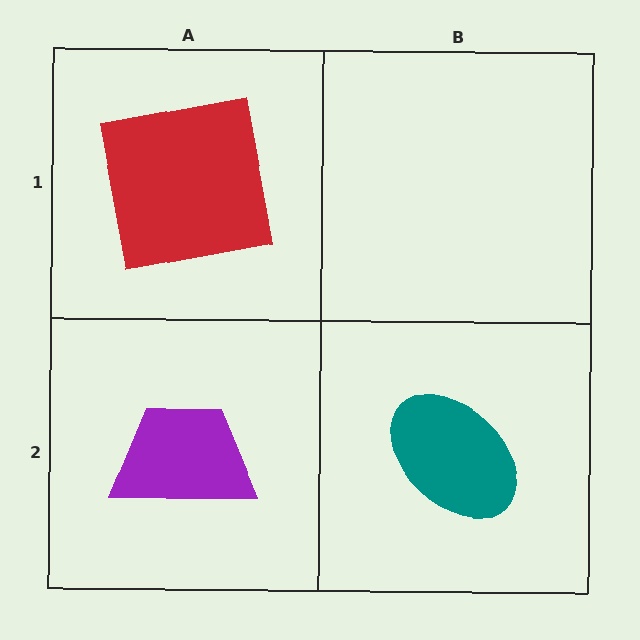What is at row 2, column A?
A purple trapezoid.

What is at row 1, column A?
A red square.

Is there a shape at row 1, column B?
No, that cell is empty.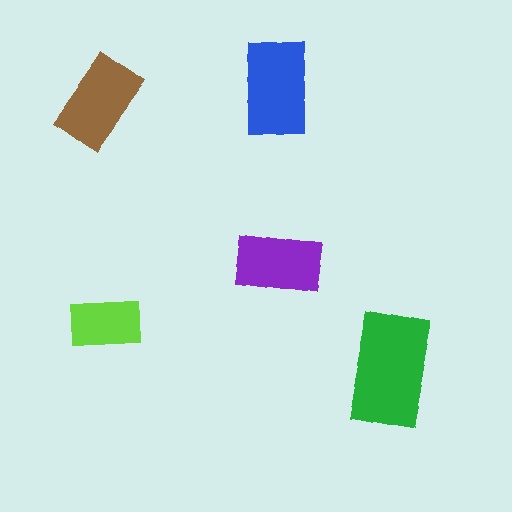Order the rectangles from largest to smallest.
the green one, the blue one, the brown one, the purple one, the lime one.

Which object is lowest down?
The green rectangle is bottommost.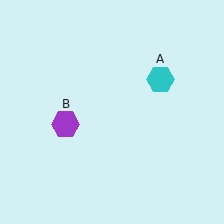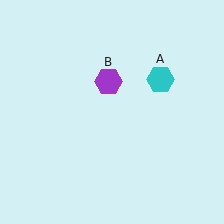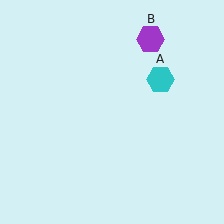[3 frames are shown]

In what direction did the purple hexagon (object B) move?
The purple hexagon (object B) moved up and to the right.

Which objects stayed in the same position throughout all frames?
Cyan hexagon (object A) remained stationary.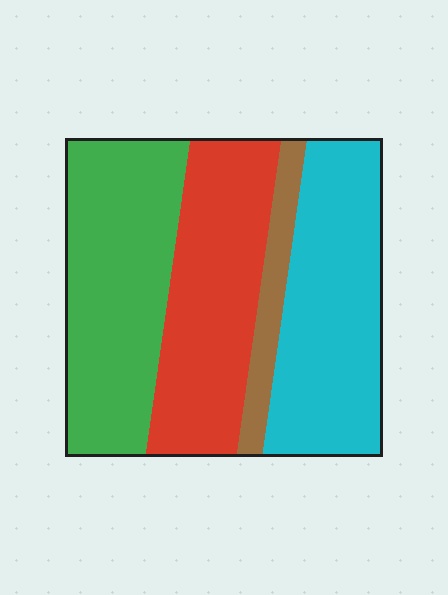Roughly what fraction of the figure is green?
Green covers around 30% of the figure.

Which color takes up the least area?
Brown, at roughly 10%.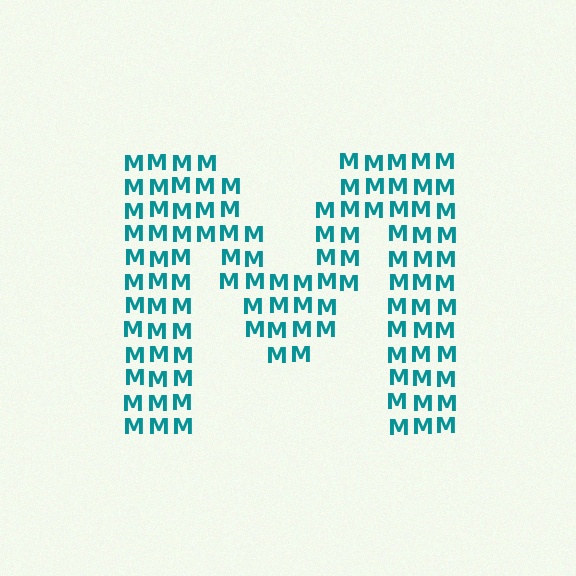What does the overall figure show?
The overall figure shows the letter M.